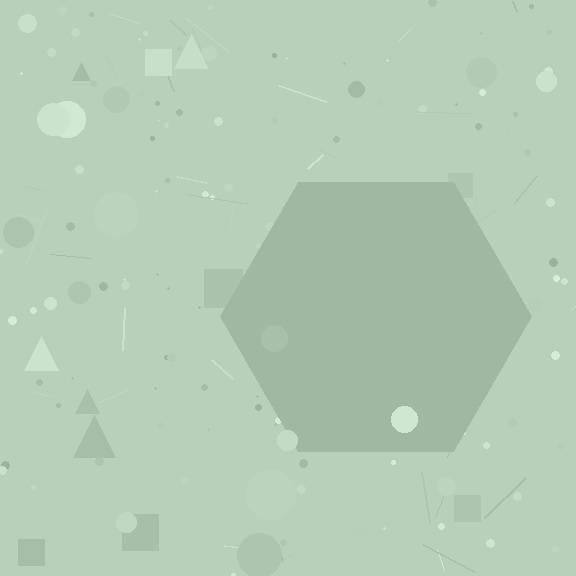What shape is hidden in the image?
A hexagon is hidden in the image.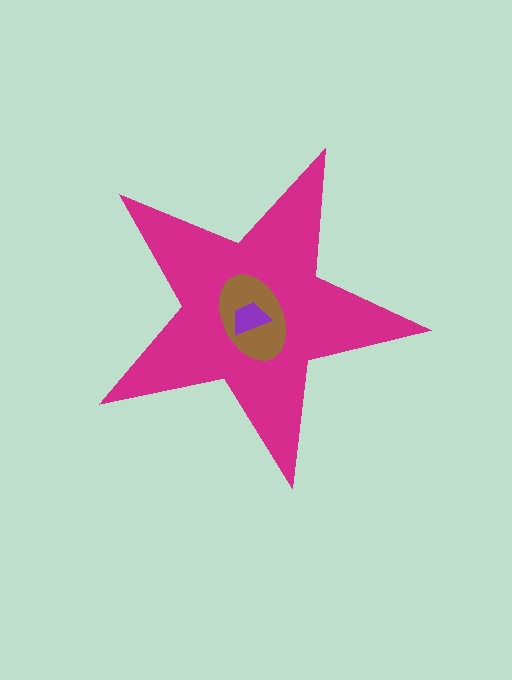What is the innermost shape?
The purple trapezoid.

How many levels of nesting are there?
3.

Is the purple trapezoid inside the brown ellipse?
Yes.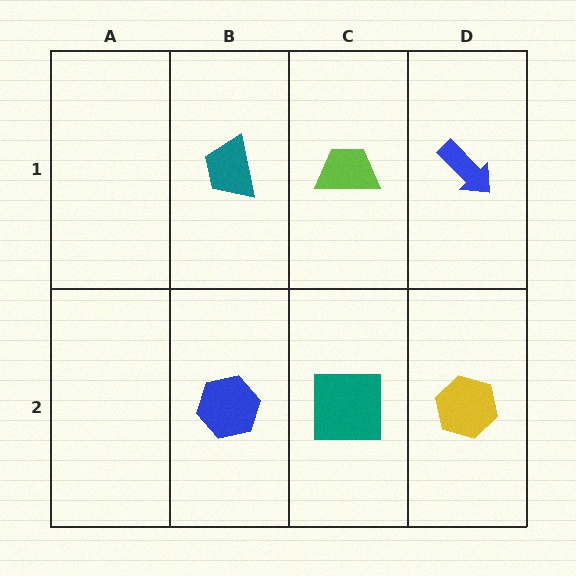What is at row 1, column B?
A teal trapezoid.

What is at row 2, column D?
A yellow hexagon.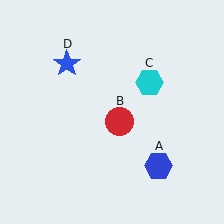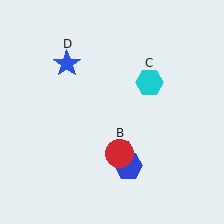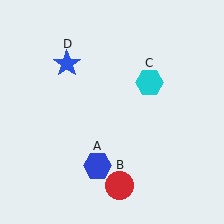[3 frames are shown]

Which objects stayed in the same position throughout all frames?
Cyan hexagon (object C) and blue star (object D) remained stationary.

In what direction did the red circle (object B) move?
The red circle (object B) moved down.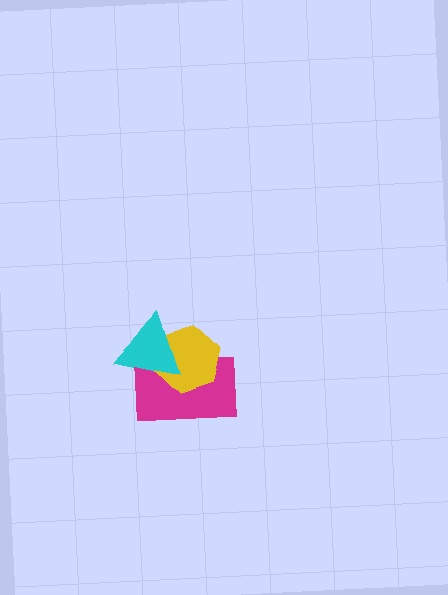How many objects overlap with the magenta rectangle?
2 objects overlap with the magenta rectangle.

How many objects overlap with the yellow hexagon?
2 objects overlap with the yellow hexagon.